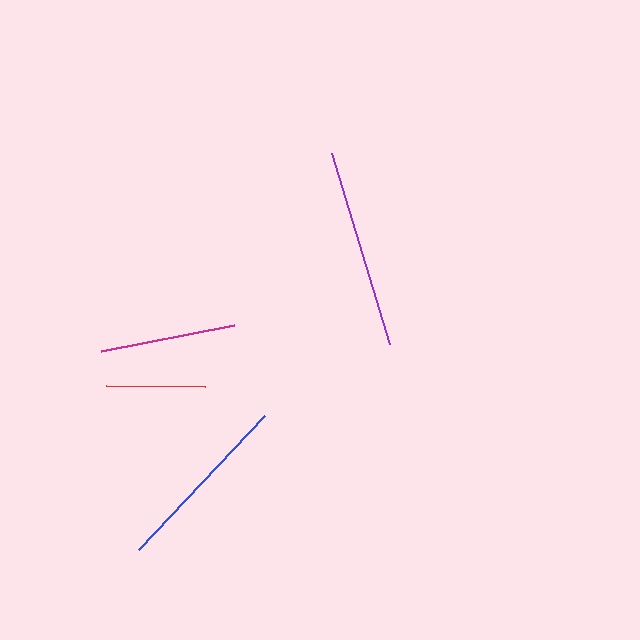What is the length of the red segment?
The red segment is approximately 98 pixels long.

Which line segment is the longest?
The purple line is the longest at approximately 199 pixels.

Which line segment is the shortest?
The red line is the shortest at approximately 98 pixels.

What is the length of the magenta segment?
The magenta segment is approximately 136 pixels long.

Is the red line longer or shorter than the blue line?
The blue line is longer than the red line.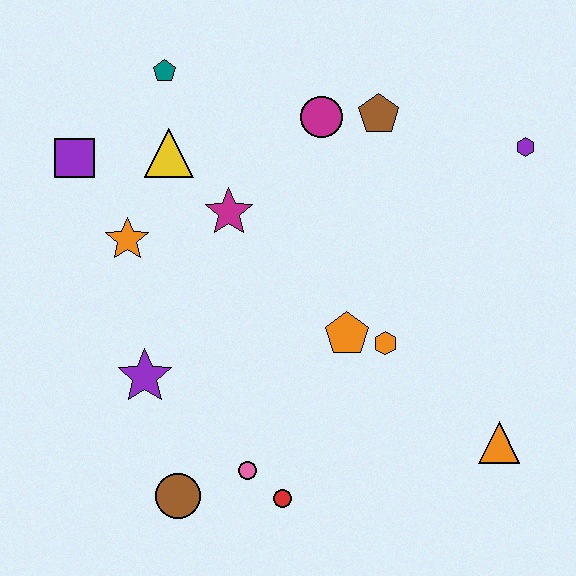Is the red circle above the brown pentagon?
No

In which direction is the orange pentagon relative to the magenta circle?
The orange pentagon is below the magenta circle.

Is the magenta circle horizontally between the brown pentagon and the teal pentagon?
Yes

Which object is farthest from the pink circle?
The purple hexagon is farthest from the pink circle.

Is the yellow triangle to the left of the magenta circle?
Yes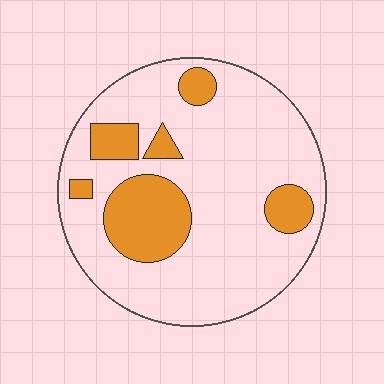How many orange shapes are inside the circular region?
6.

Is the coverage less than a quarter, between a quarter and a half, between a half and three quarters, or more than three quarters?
Less than a quarter.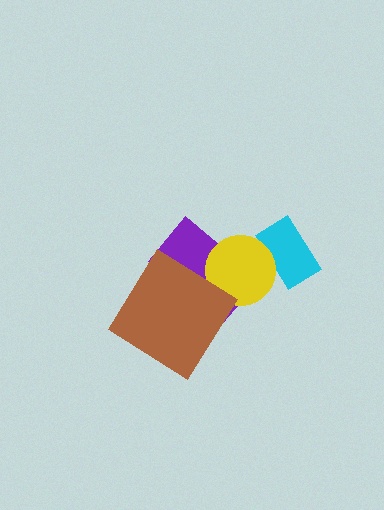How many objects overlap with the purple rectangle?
2 objects overlap with the purple rectangle.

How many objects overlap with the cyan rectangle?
1 object overlaps with the cyan rectangle.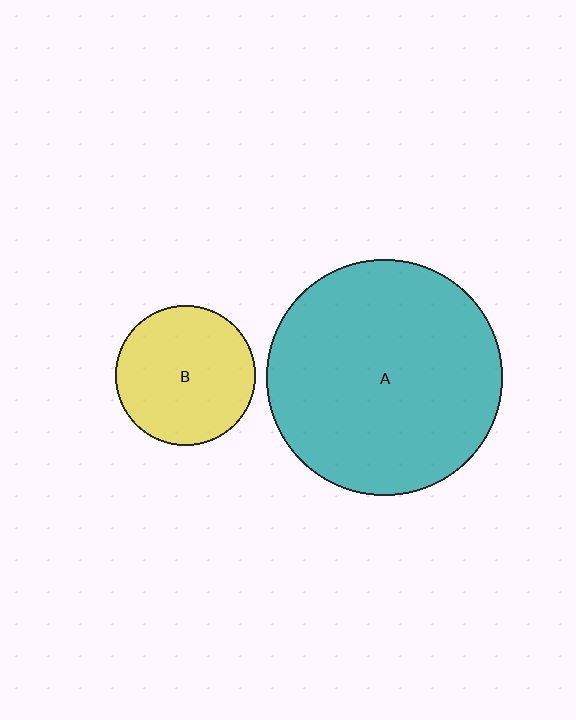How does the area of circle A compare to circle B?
Approximately 2.8 times.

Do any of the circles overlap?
No, none of the circles overlap.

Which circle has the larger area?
Circle A (teal).